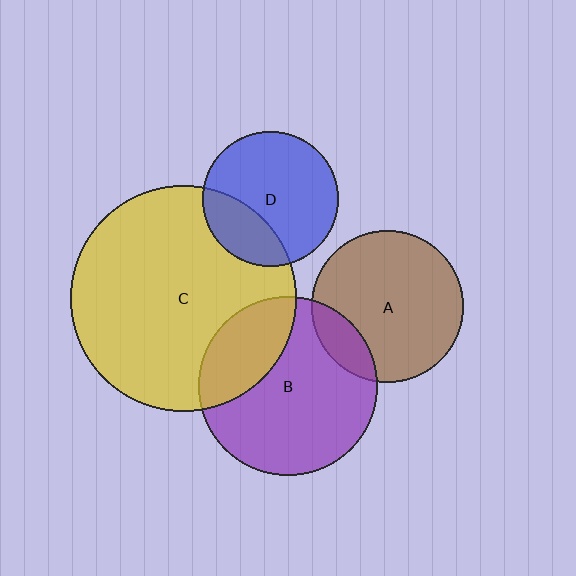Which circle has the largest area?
Circle C (yellow).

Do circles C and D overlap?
Yes.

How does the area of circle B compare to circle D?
Approximately 1.8 times.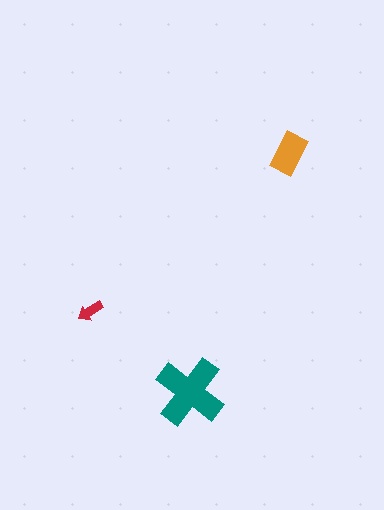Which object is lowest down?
The teal cross is bottommost.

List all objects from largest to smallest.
The teal cross, the orange rectangle, the red arrow.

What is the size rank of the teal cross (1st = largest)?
1st.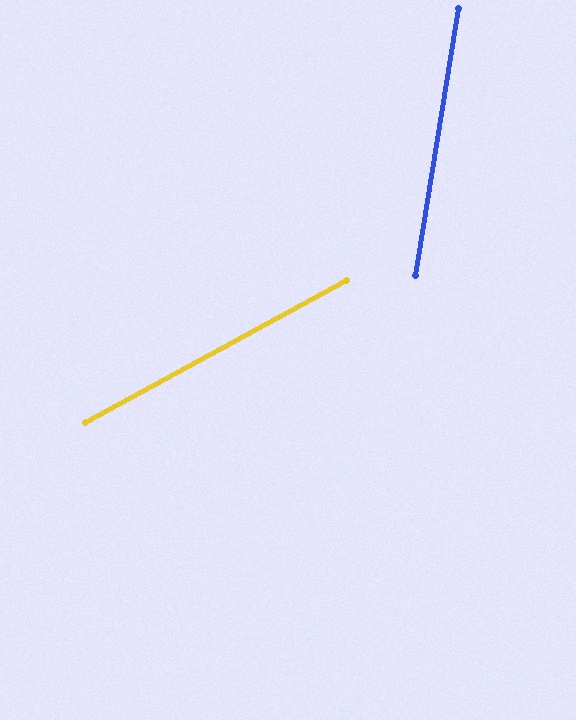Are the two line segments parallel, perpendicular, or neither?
Neither parallel nor perpendicular — they differ by about 52°.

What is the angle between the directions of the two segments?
Approximately 52 degrees.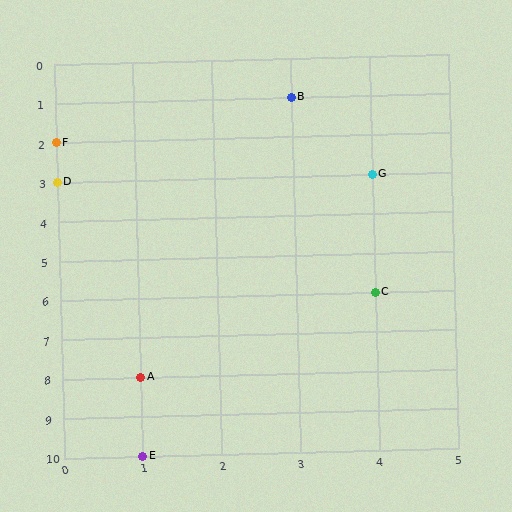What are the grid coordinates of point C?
Point C is at grid coordinates (4, 6).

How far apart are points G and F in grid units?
Points G and F are 4 columns and 1 row apart (about 4.1 grid units diagonally).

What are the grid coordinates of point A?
Point A is at grid coordinates (1, 8).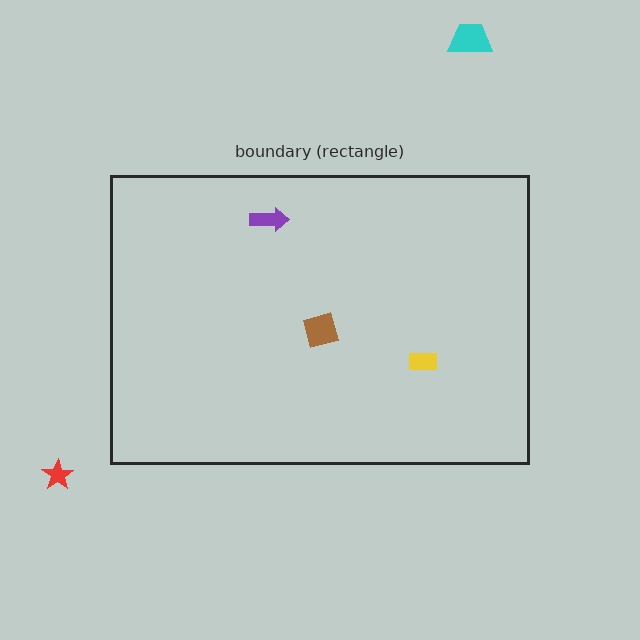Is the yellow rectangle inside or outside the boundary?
Inside.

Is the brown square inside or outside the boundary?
Inside.